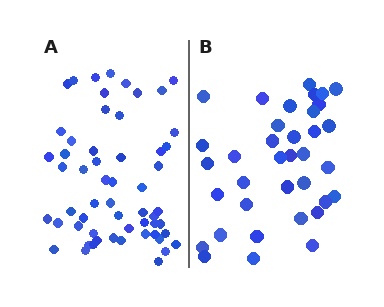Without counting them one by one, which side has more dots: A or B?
Region A (the left region) has more dots.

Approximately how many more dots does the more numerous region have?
Region A has approximately 20 more dots than region B.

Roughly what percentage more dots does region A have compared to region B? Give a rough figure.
About 60% more.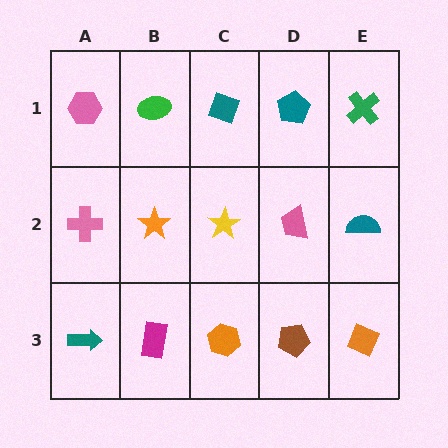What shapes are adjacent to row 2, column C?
A teal diamond (row 1, column C), an orange hexagon (row 3, column C), an orange star (row 2, column B), a pink trapezoid (row 2, column D).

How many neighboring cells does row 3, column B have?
3.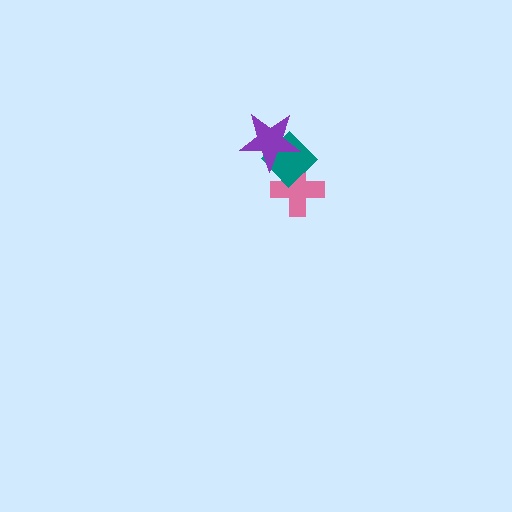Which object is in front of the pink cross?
The teal diamond is in front of the pink cross.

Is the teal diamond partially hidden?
Yes, it is partially covered by another shape.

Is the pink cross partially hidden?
Yes, it is partially covered by another shape.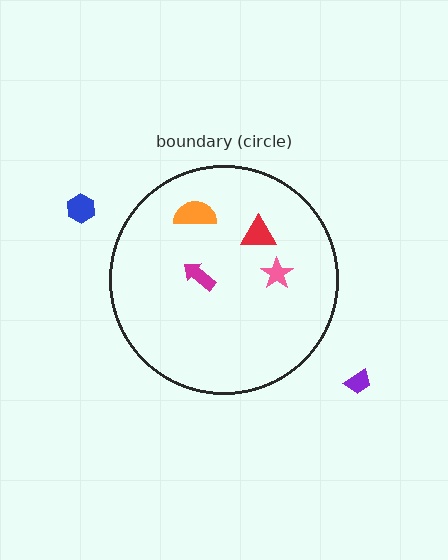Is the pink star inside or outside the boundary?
Inside.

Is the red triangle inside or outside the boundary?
Inside.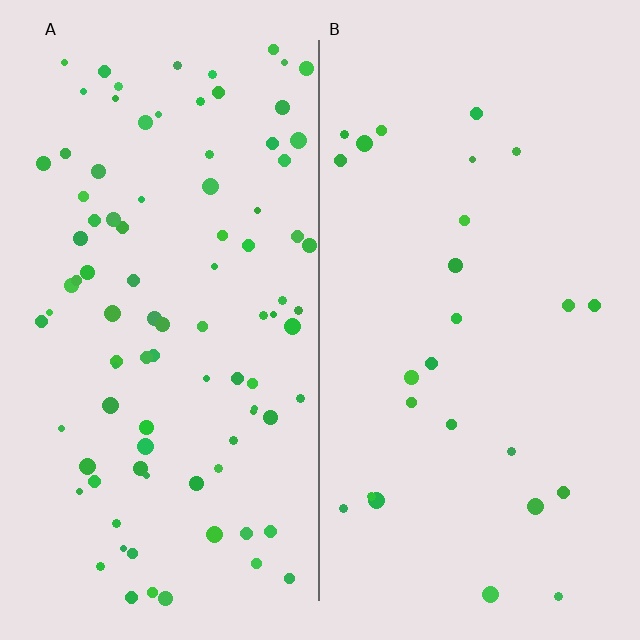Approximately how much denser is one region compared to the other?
Approximately 3.6× — region A over region B.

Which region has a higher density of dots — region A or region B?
A (the left).